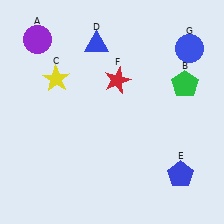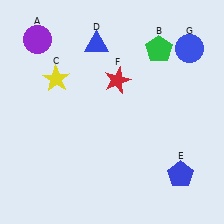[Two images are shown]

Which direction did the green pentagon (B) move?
The green pentagon (B) moved up.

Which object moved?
The green pentagon (B) moved up.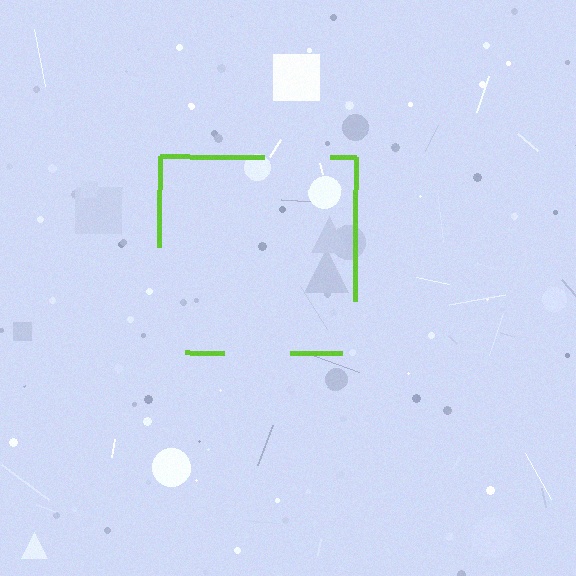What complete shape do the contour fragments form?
The contour fragments form a square.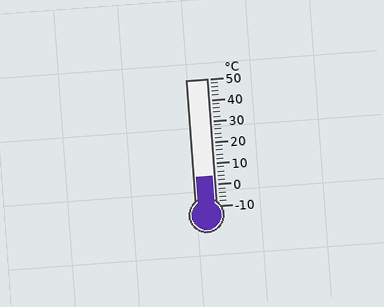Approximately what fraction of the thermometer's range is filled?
The thermometer is filled to approximately 25% of its range.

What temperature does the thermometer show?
The thermometer shows approximately 4°C.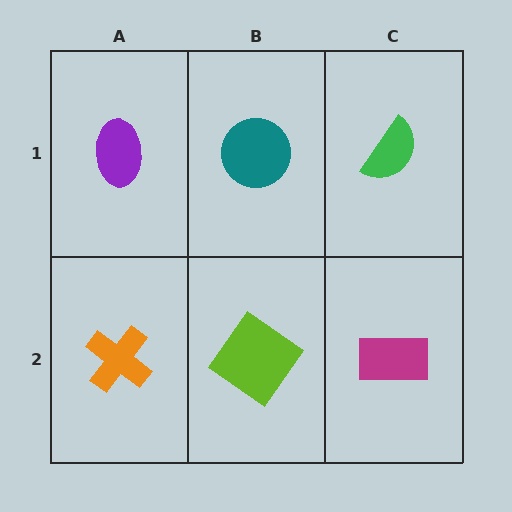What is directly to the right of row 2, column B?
A magenta rectangle.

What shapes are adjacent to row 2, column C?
A green semicircle (row 1, column C), a lime diamond (row 2, column B).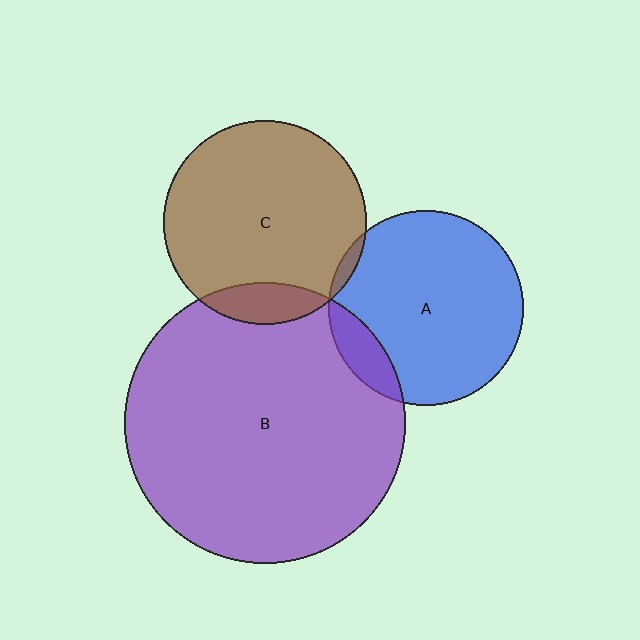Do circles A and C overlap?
Yes.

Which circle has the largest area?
Circle B (purple).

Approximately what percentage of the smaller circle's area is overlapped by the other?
Approximately 5%.